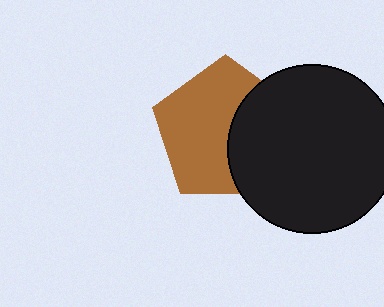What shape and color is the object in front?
The object in front is a black circle.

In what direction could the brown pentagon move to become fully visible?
The brown pentagon could move left. That would shift it out from behind the black circle entirely.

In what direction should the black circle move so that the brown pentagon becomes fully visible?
The black circle should move right. That is the shortest direction to clear the overlap and leave the brown pentagon fully visible.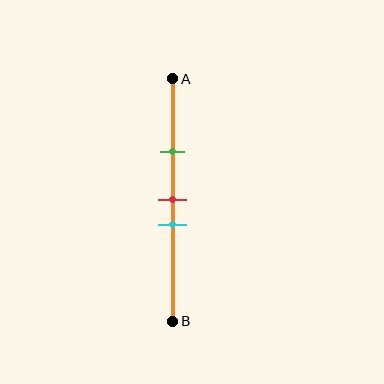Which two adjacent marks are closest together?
The red and cyan marks are the closest adjacent pair.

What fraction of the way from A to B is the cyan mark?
The cyan mark is approximately 60% (0.6) of the way from A to B.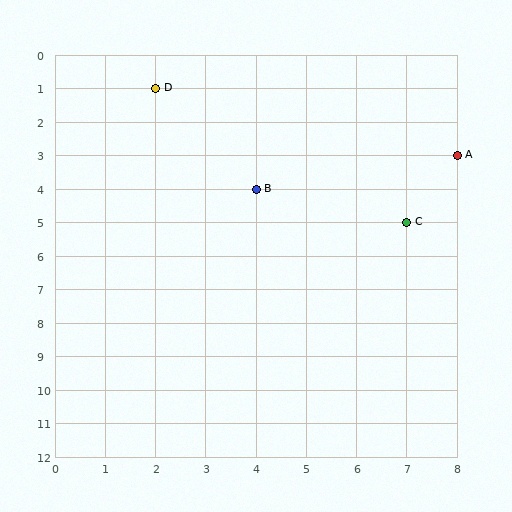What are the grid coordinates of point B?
Point B is at grid coordinates (4, 4).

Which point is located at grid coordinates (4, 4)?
Point B is at (4, 4).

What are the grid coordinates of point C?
Point C is at grid coordinates (7, 5).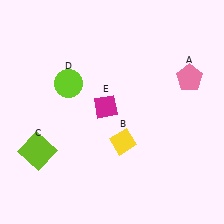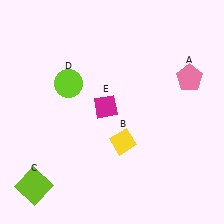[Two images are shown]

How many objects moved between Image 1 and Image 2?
1 object moved between the two images.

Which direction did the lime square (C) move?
The lime square (C) moved down.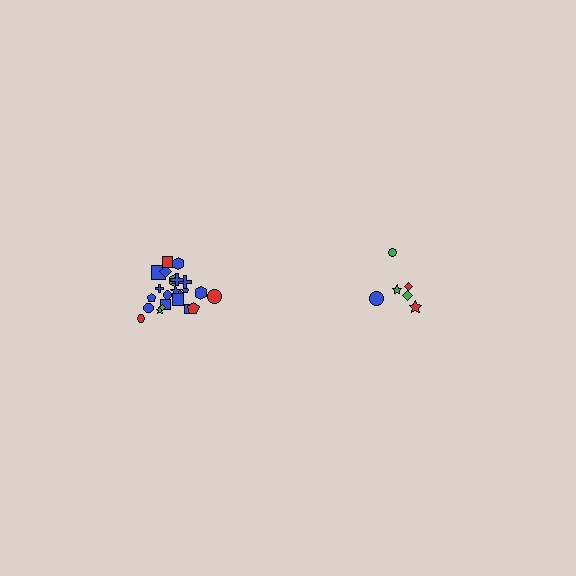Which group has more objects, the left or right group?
The left group.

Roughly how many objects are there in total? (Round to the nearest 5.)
Roughly 30 objects in total.